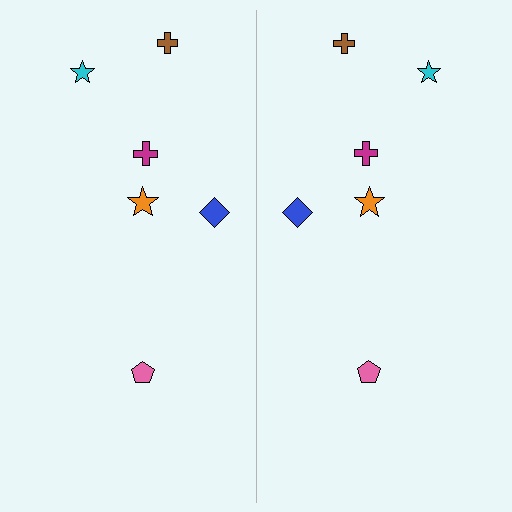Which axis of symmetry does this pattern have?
The pattern has a vertical axis of symmetry running through the center of the image.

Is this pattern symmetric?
Yes, this pattern has bilateral (reflection) symmetry.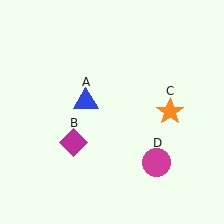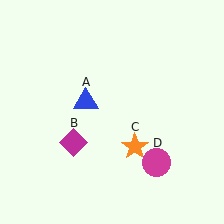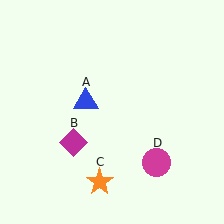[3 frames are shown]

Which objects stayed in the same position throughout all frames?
Blue triangle (object A) and magenta diamond (object B) and magenta circle (object D) remained stationary.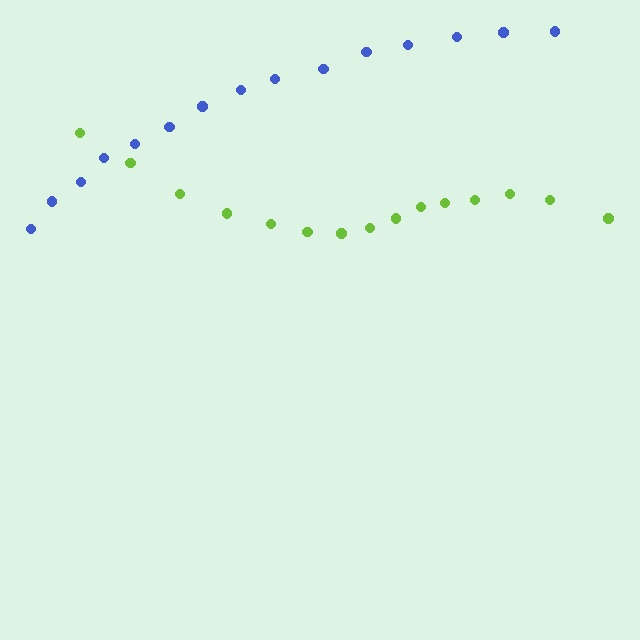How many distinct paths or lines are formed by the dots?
There are 2 distinct paths.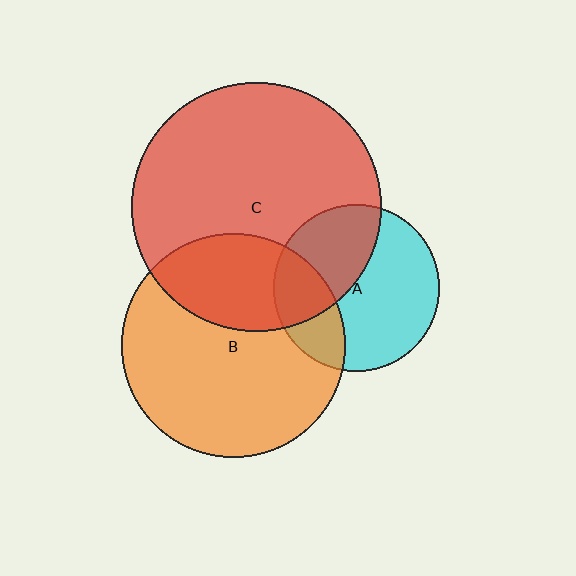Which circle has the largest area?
Circle C (red).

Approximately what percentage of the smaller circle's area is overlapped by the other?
Approximately 25%.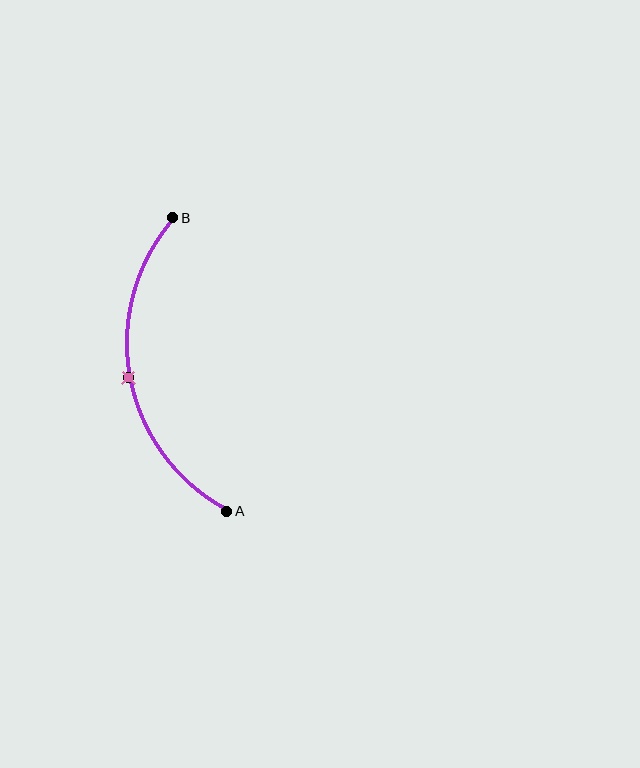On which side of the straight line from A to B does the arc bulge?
The arc bulges to the left of the straight line connecting A and B.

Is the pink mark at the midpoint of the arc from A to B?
Yes. The pink mark lies on the arc at equal arc-length from both A and B — it is the arc midpoint.